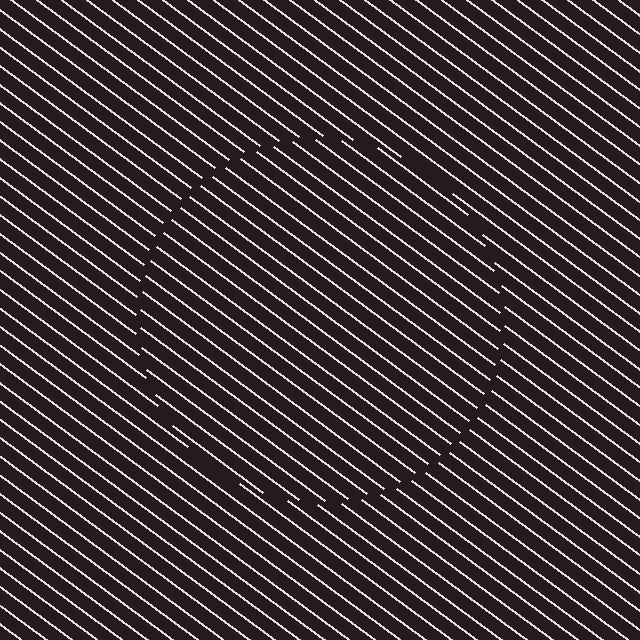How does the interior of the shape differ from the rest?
The interior of the shape contains the same grating, shifted by half a period — the contour is defined by the phase discontinuity where line-ends from the inner and outer gratings abut.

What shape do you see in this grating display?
An illusory circle. The interior of the shape contains the same grating, shifted by half a period — the contour is defined by the phase discontinuity where line-ends from the inner and outer gratings abut.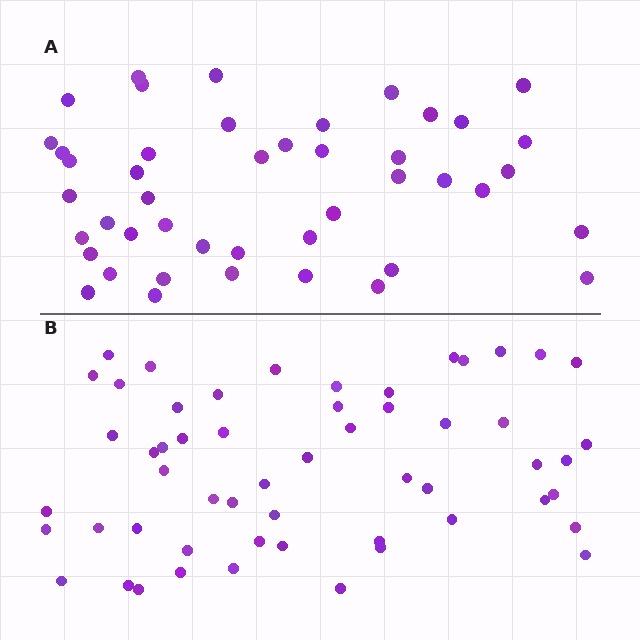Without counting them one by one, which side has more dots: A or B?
Region B (the bottom region) has more dots.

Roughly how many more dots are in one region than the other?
Region B has roughly 10 or so more dots than region A.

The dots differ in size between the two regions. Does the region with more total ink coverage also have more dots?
No. Region A has more total ink coverage because its dots are larger, but region B actually contains more individual dots. Total area can be misleading — the number of items is what matters here.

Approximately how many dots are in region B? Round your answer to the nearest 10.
About 60 dots. (The exact count is 55, which rounds to 60.)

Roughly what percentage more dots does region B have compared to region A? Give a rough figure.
About 20% more.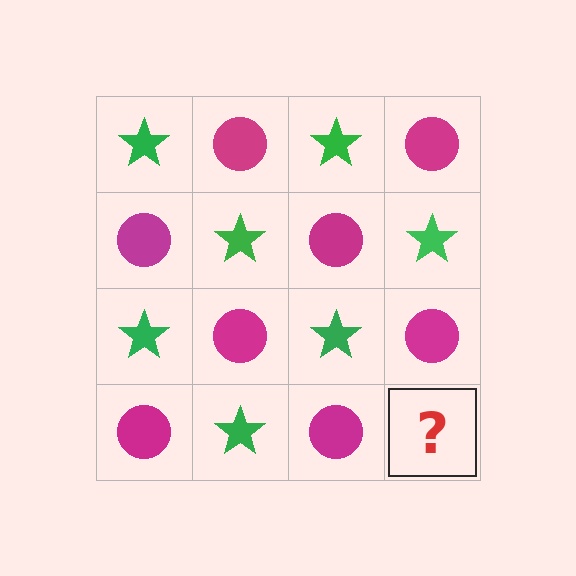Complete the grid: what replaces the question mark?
The question mark should be replaced with a green star.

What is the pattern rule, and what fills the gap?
The rule is that it alternates green star and magenta circle in a checkerboard pattern. The gap should be filled with a green star.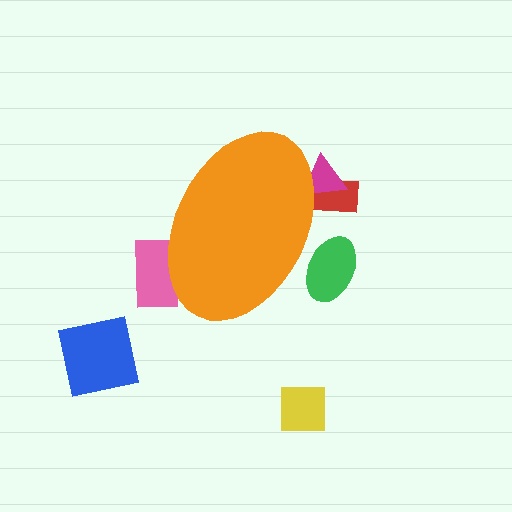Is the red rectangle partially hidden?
Yes, the red rectangle is partially hidden behind the orange ellipse.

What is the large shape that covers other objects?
An orange ellipse.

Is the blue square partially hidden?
No, the blue square is fully visible.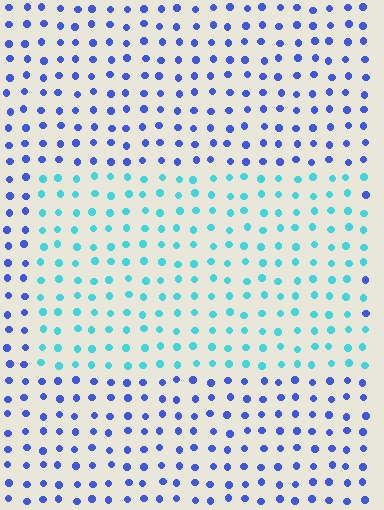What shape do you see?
I see a rectangle.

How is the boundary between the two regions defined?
The boundary is defined purely by a slight shift in hue (about 49 degrees). Spacing, size, and orientation are identical on both sides.